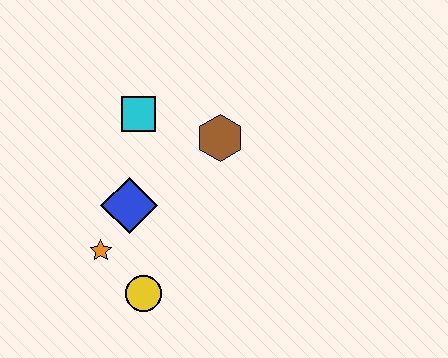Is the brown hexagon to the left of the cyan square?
No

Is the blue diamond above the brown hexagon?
No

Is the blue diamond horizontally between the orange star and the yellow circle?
Yes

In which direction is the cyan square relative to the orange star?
The cyan square is above the orange star.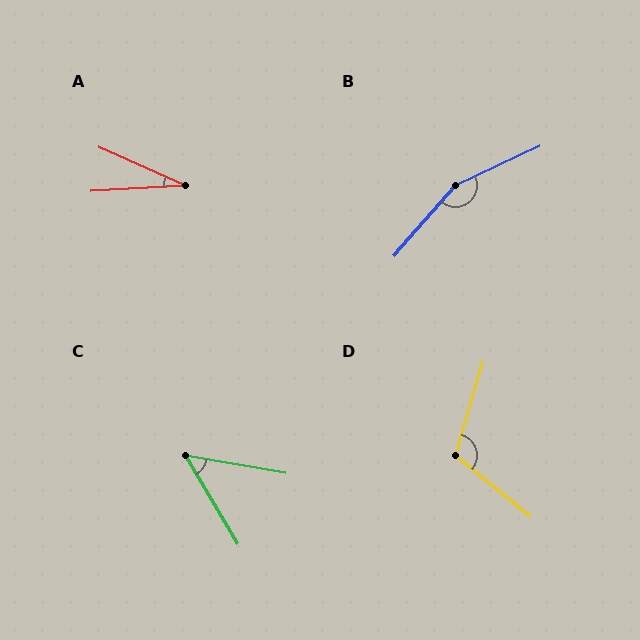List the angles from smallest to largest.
A (28°), C (50°), D (113°), B (156°).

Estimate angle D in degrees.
Approximately 113 degrees.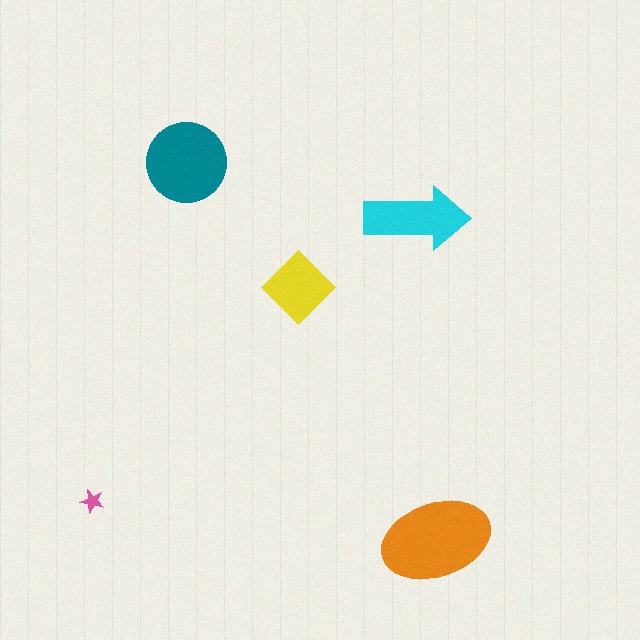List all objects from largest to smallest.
The orange ellipse, the teal circle, the cyan arrow, the yellow diamond, the pink star.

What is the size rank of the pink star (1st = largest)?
5th.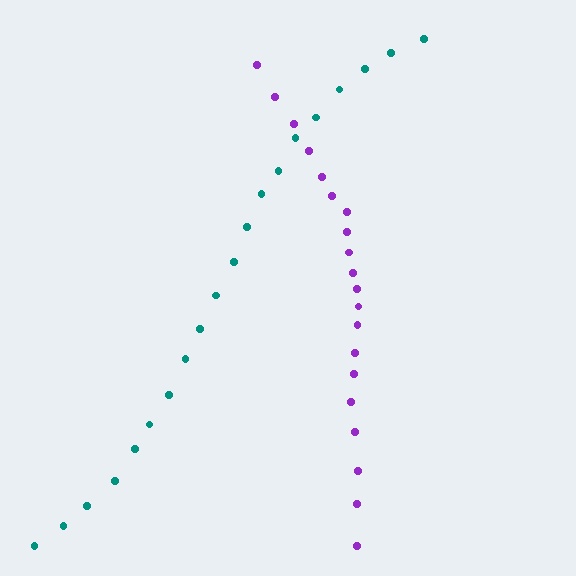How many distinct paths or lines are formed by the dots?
There are 2 distinct paths.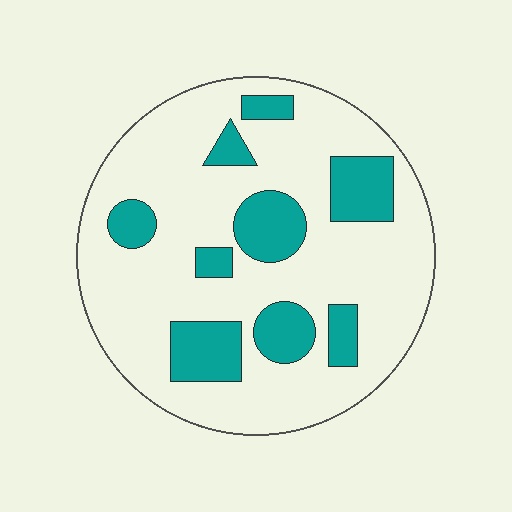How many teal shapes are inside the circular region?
9.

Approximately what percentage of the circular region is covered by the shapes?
Approximately 25%.